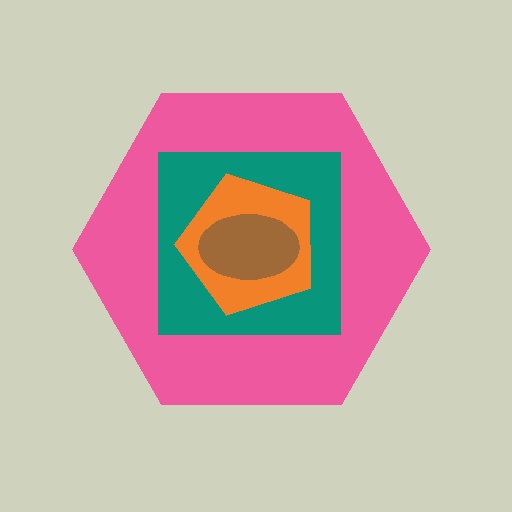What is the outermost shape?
The pink hexagon.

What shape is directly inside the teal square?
The orange pentagon.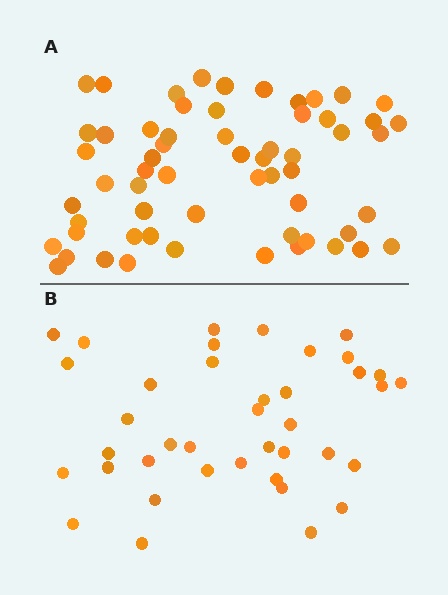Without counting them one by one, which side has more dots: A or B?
Region A (the top region) has more dots.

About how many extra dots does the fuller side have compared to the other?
Region A has approximately 20 more dots than region B.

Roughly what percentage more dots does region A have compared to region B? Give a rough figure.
About 55% more.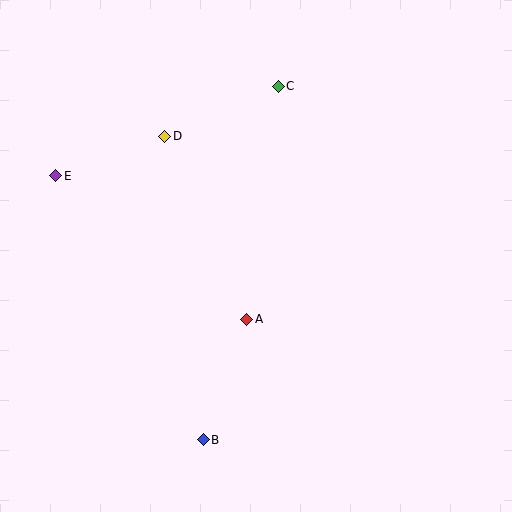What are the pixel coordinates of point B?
Point B is at (203, 440).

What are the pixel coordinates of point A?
Point A is at (247, 319).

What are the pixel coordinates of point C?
Point C is at (278, 86).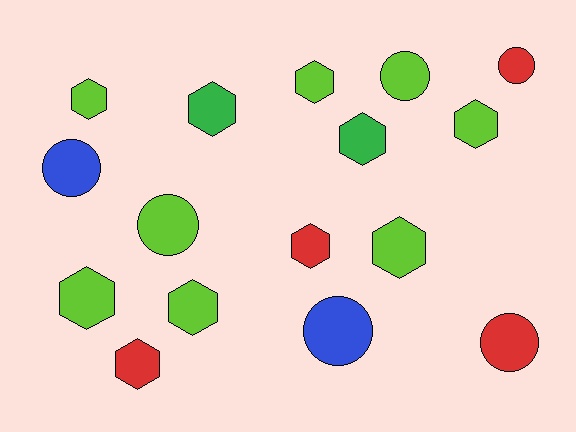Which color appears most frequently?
Lime, with 8 objects.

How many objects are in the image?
There are 16 objects.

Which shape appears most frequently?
Hexagon, with 10 objects.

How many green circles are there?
There are no green circles.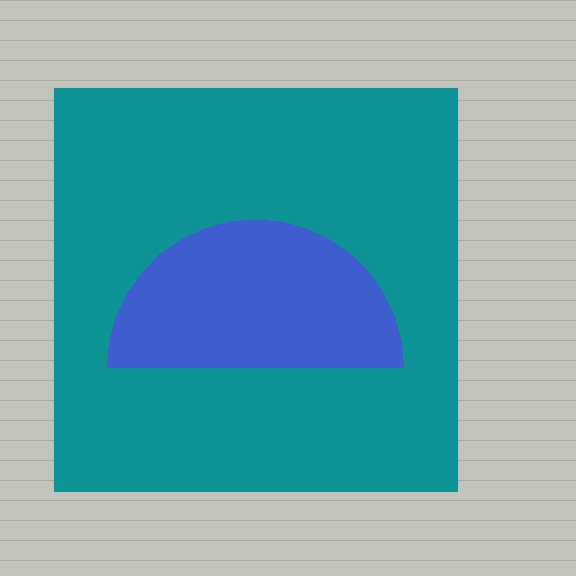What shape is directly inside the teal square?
The blue semicircle.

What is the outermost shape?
The teal square.